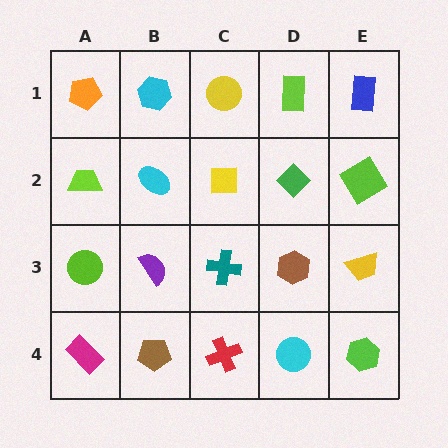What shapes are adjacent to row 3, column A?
A lime trapezoid (row 2, column A), a magenta rectangle (row 4, column A), a purple semicircle (row 3, column B).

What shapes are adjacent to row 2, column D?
A lime rectangle (row 1, column D), a brown hexagon (row 3, column D), a yellow square (row 2, column C), a lime diamond (row 2, column E).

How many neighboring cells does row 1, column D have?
3.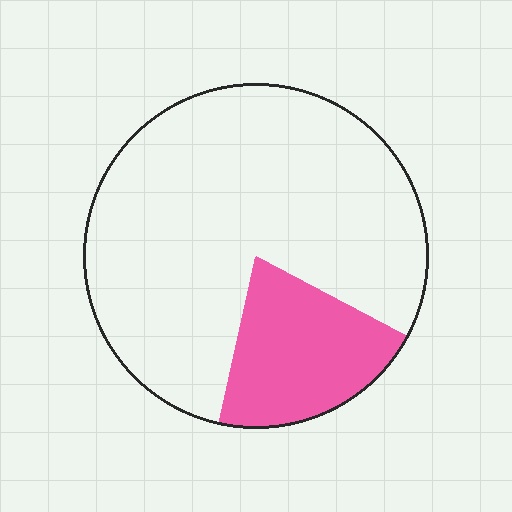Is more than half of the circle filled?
No.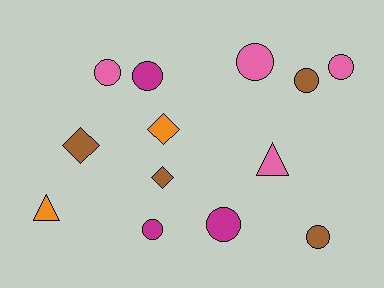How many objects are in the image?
There are 13 objects.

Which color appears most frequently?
Pink, with 4 objects.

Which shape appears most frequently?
Circle, with 8 objects.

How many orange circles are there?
There are no orange circles.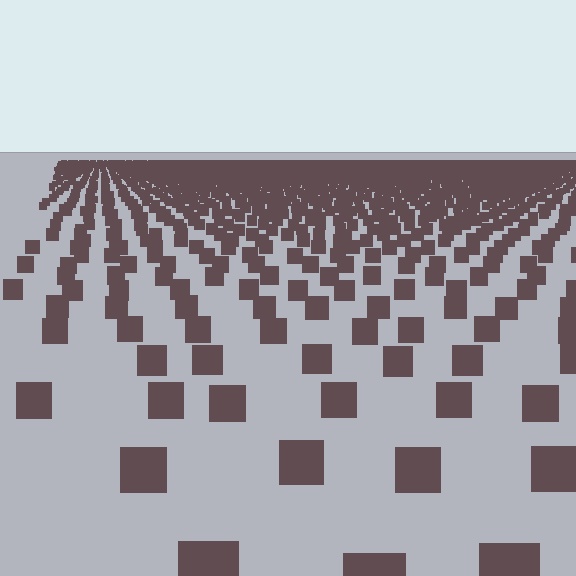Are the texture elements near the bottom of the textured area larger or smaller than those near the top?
Larger. Near the bottom, elements are closer to the viewer and appear at a bigger on-screen size.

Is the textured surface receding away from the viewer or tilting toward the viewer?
The surface is receding away from the viewer. Texture elements get smaller and denser toward the top.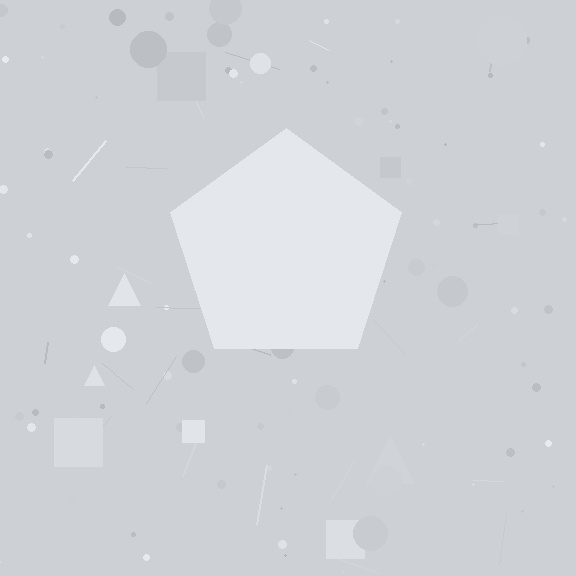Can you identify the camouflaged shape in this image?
The camouflaged shape is a pentagon.